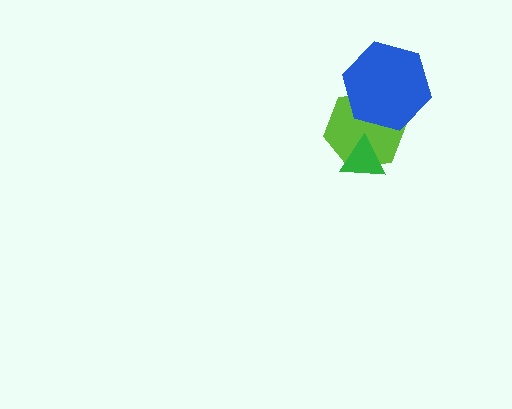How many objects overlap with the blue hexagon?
1 object overlaps with the blue hexagon.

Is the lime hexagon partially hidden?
Yes, it is partially covered by another shape.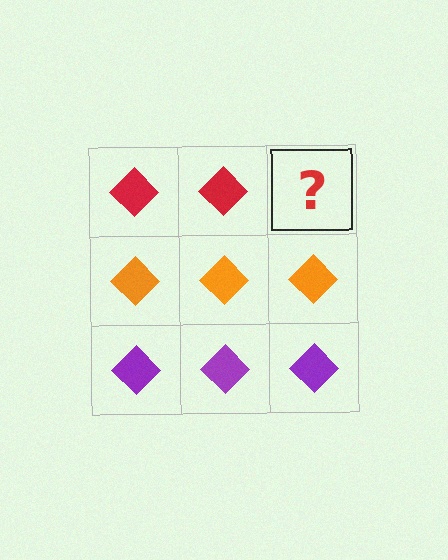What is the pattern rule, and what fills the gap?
The rule is that each row has a consistent color. The gap should be filled with a red diamond.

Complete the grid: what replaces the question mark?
The question mark should be replaced with a red diamond.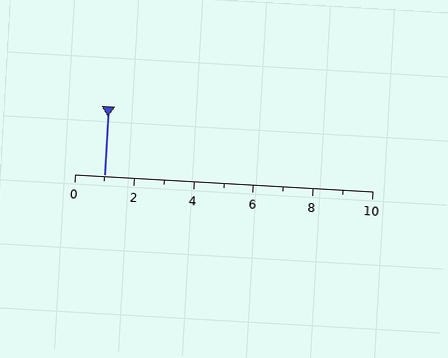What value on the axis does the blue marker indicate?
The marker indicates approximately 1.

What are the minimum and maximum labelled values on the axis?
The axis runs from 0 to 10.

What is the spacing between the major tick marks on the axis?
The major ticks are spaced 2 apart.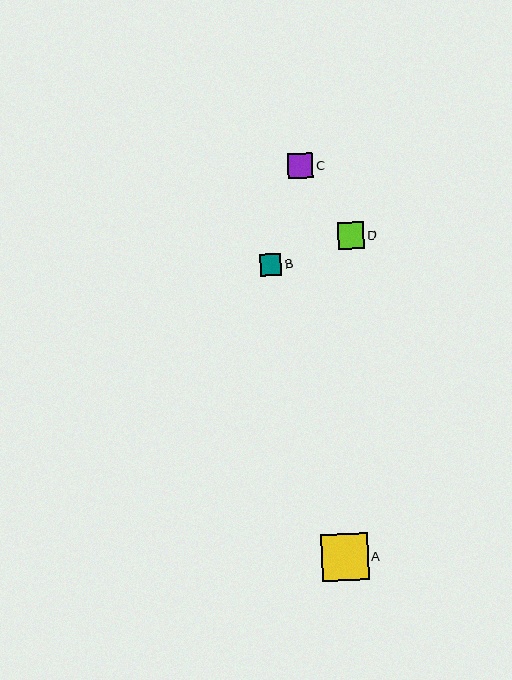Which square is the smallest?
Square B is the smallest with a size of approximately 22 pixels.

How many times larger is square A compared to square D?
Square A is approximately 1.8 times the size of square D.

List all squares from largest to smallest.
From largest to smallest: A, D, C, B.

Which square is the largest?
Square A is the largest with a size of approximately 47 pixels.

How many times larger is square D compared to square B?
Square D is approximately 1.2 times the size of square B.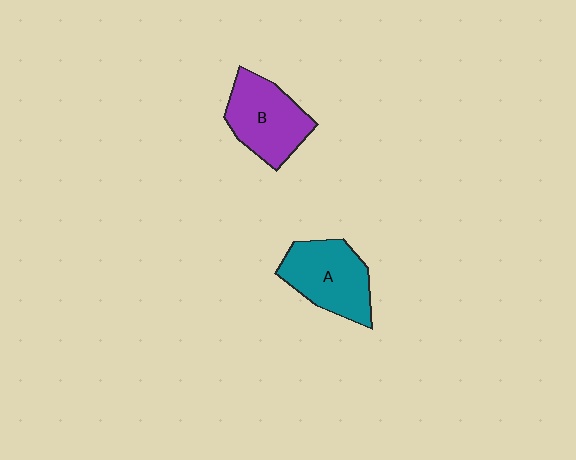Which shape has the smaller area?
Shape B (purple).